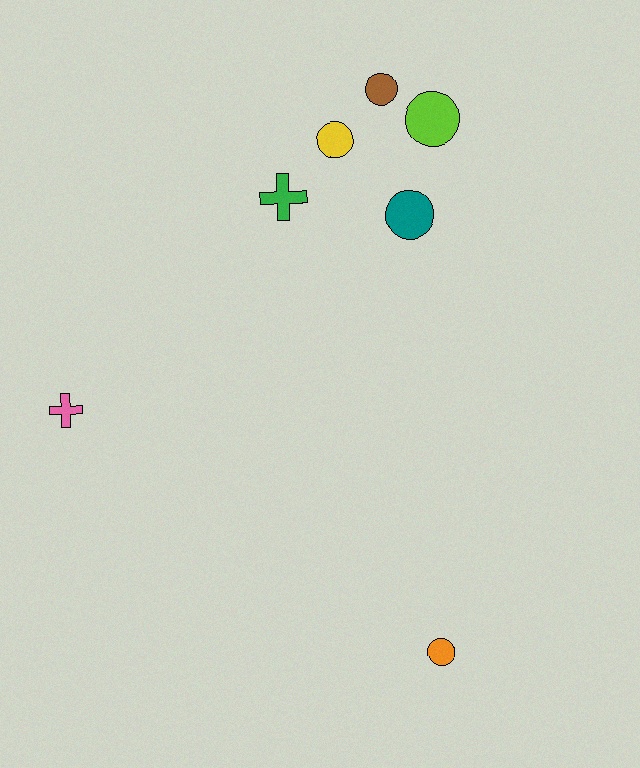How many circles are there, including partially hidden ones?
There are 5 circles.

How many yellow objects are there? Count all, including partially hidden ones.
There is 1 yellow object.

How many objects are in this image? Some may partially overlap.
There are 7 objects.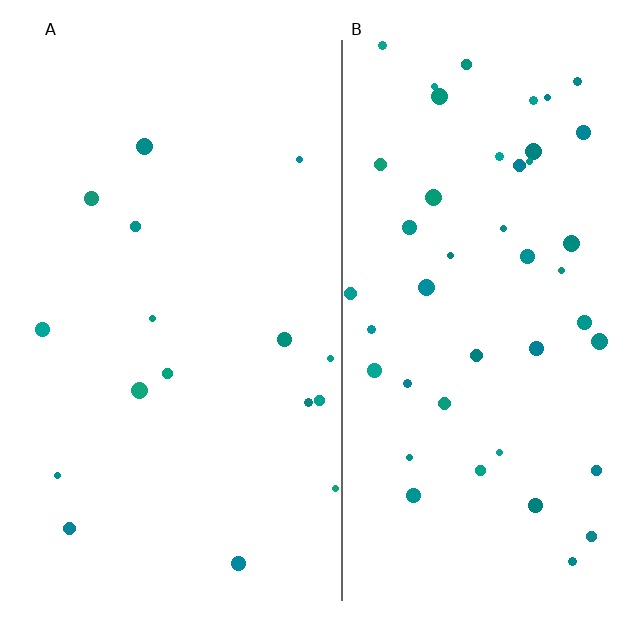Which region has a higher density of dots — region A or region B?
B (the right).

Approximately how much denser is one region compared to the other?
Approximately 2.8× — region B over region A.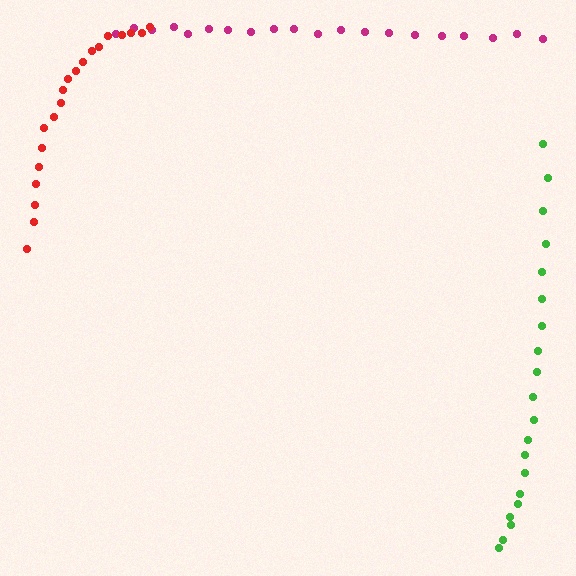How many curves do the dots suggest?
There are 3 distinct paths.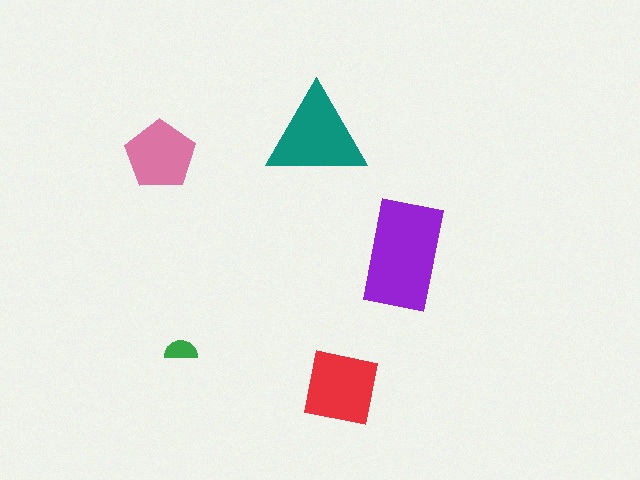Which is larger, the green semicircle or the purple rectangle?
The purple rectangle.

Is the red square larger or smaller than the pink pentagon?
Larger.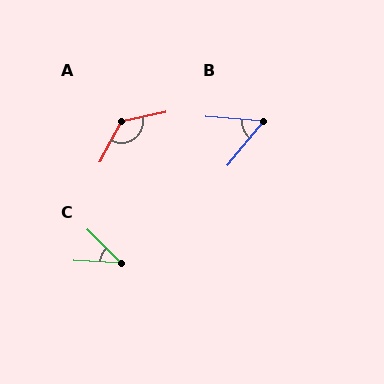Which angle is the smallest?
C, at approximately 42 degrees.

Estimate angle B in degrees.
Approximately 54 degrees.